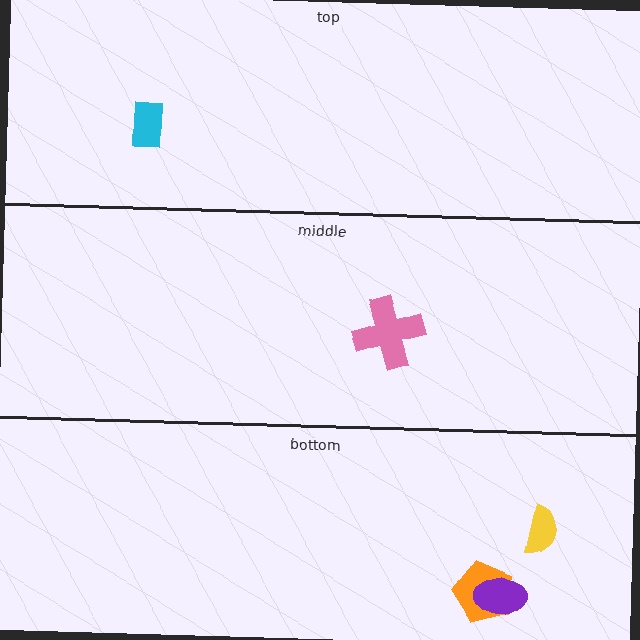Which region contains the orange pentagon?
The bottom region.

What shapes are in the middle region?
The pink cross.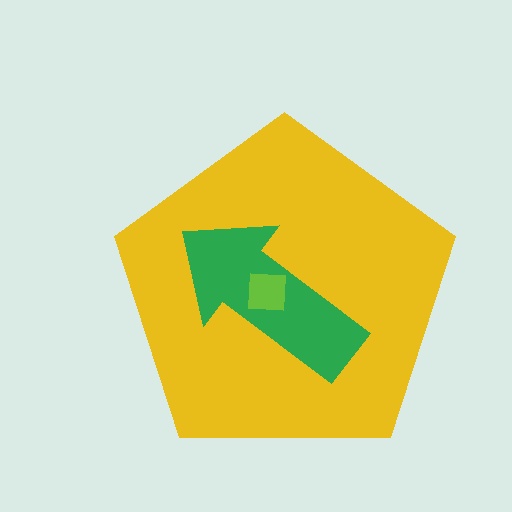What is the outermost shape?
The yellow pentagon.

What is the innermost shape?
The lime square.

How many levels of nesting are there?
3.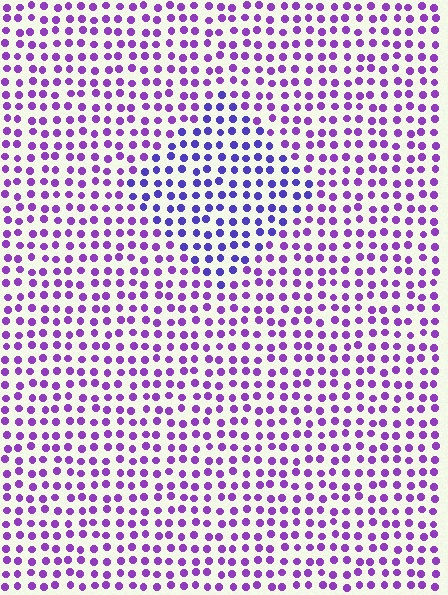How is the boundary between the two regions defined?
The boundary is defined purely by a slight shift in hue (about 31 degrees). Spacing, size, and orientation are identical on both sides.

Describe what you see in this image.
The image is filled with small purple elements in a uniform arrangement. A diamond-shaped region is visible where the elements are tinted to a slightly different hue, forming a subtle color boundary.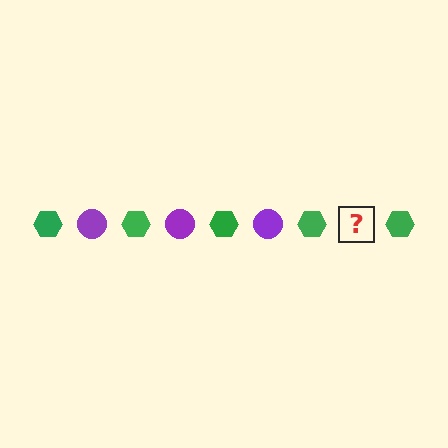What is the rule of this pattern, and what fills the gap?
The rule is that the pattern alternates between green hexagon and purple circle. The gap should be filled with a purple circle.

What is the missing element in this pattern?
The missing element is a purple circle.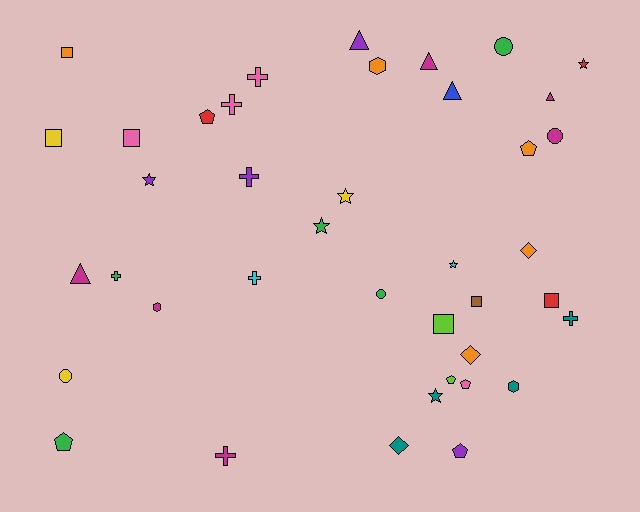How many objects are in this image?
There are 40 objects.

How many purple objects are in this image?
There are 4 purple objects.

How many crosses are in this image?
There are 7 crosses.